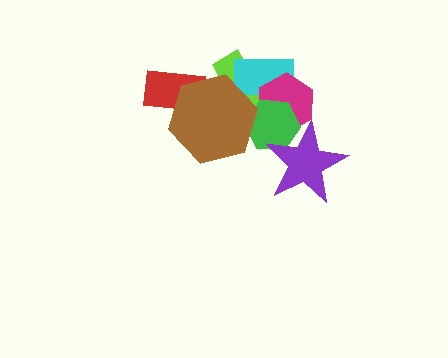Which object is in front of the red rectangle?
The brown hexagon is in front of the red rectangle.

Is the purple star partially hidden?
No, no other shape covers it.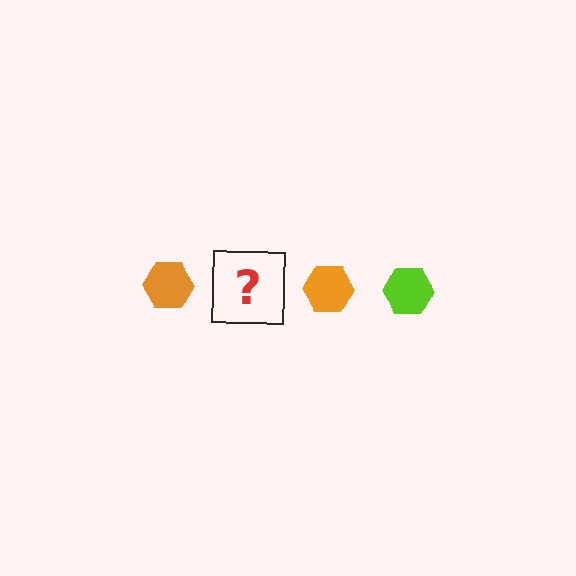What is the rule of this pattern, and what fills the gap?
The rule is that the pattern cycles through orange, lime hexagons. The gap should be filled with a lime hexagon.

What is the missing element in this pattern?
The missing element is a lime hexagon.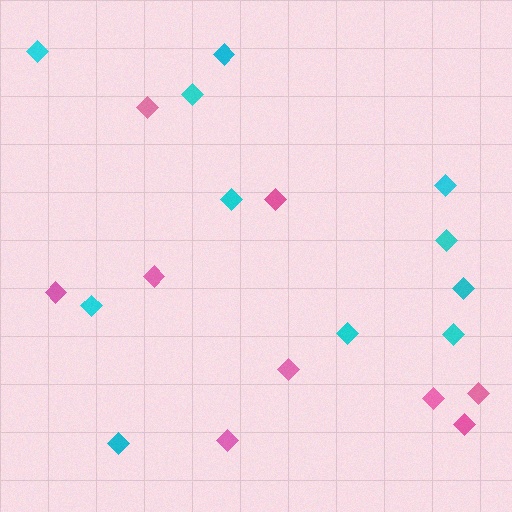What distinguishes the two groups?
There are 2 groups: one group of cyan diamonds (11) and one group of pink diamonds (9).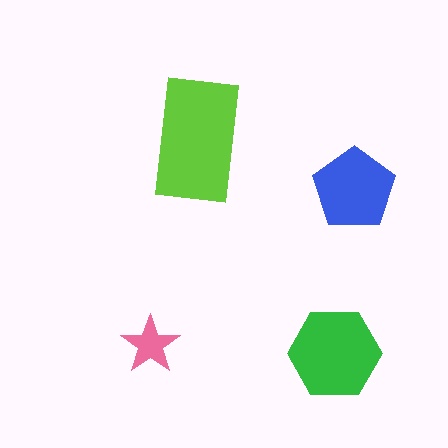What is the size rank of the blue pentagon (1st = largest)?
3rd.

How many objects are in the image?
There are 4 objects in the image.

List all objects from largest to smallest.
The lime rectangle, the green hexagon, the blue pentagon, the pink star.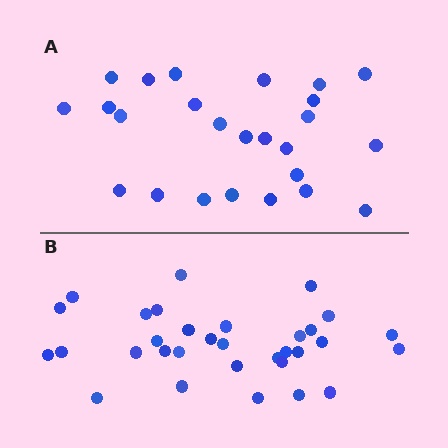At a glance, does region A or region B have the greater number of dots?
Region B (the bottom region) has more dots.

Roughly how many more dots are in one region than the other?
Region B has roughly 8 or so more dots than region A.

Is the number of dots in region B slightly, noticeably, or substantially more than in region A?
Region B has noticeably more, but not dramatically so. The ratio is roughly 1.3 to 1.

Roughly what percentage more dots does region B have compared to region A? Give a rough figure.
About 30% more.